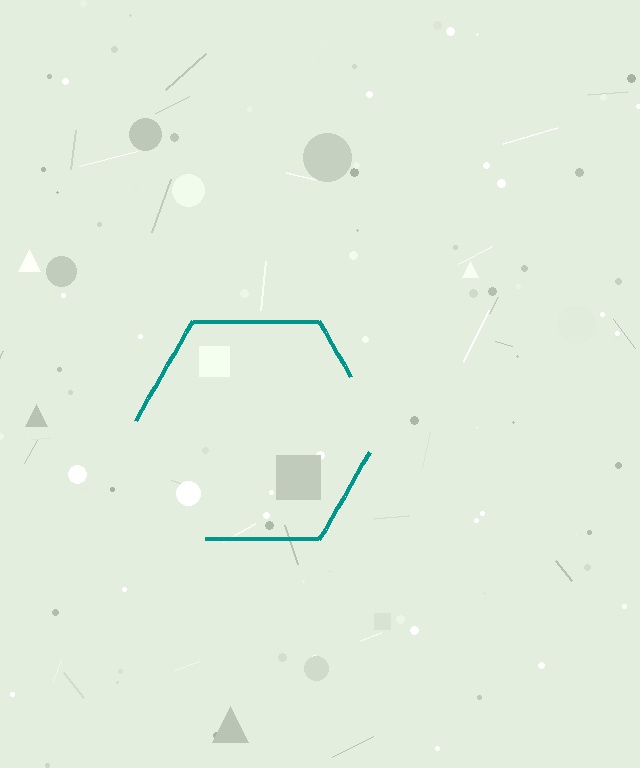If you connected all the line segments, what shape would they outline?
They would outline a hexagon.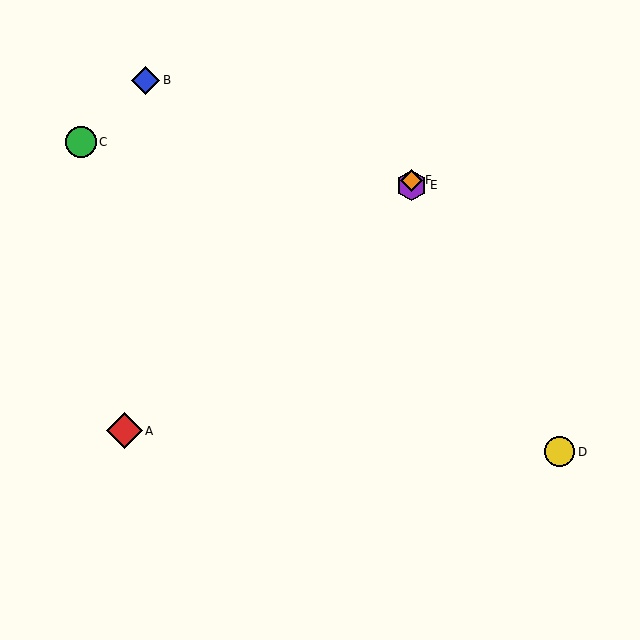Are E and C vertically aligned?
No, E is at x≈411 and C is at x≈81.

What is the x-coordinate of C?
Object C is at x≈81.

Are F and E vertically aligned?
Yes, both are at x≈411.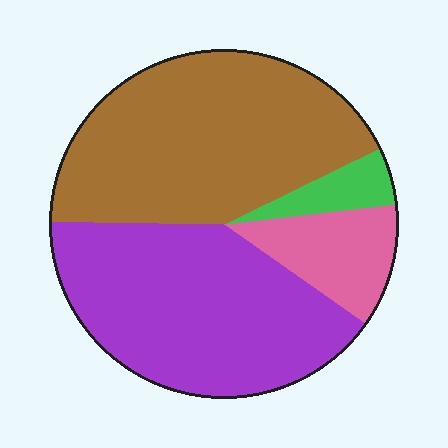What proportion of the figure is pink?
Pink takes up about one eighth (1/8) of the figure.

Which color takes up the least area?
Green, at roughly 5%.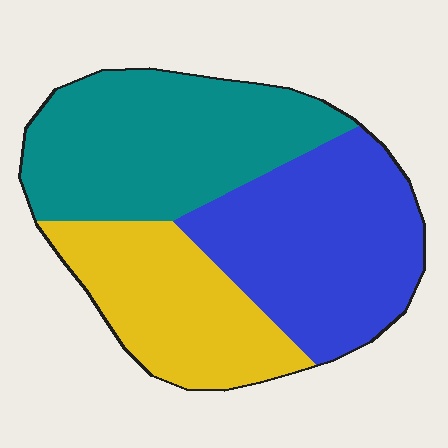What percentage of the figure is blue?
Blue covers around 35% of the figure.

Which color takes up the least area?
Yellow, at roughly 25%.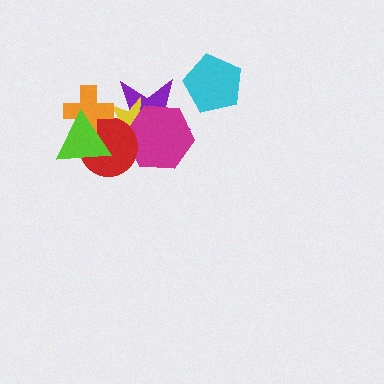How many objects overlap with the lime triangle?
2 objects overlap with the lime triangle.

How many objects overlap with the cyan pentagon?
0 objects overlap with the cyan pentagon.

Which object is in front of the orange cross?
The lime triangle is in front of the orange cross.